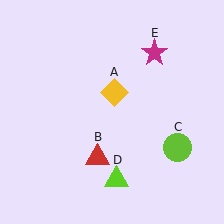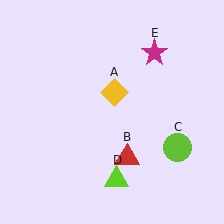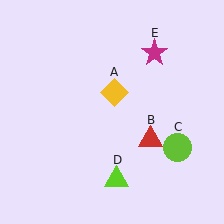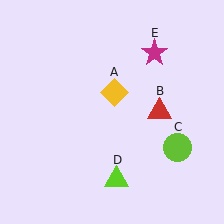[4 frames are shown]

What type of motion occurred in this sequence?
The red triangle (object B) rotated counterclockwise around the center of the scene.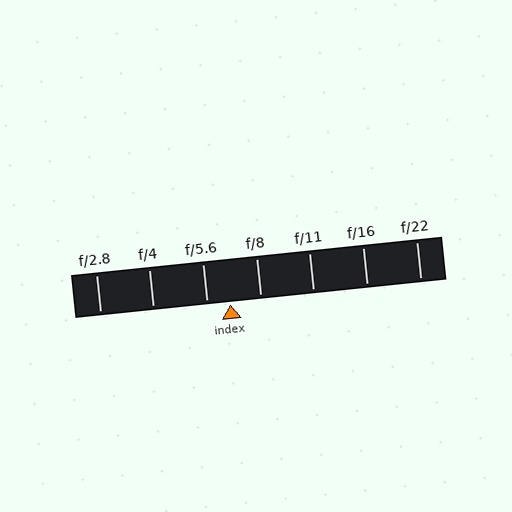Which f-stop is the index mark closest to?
The index mark is closest to f/5.6.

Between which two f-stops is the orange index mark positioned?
The index mark is between f/5.6 and f/8.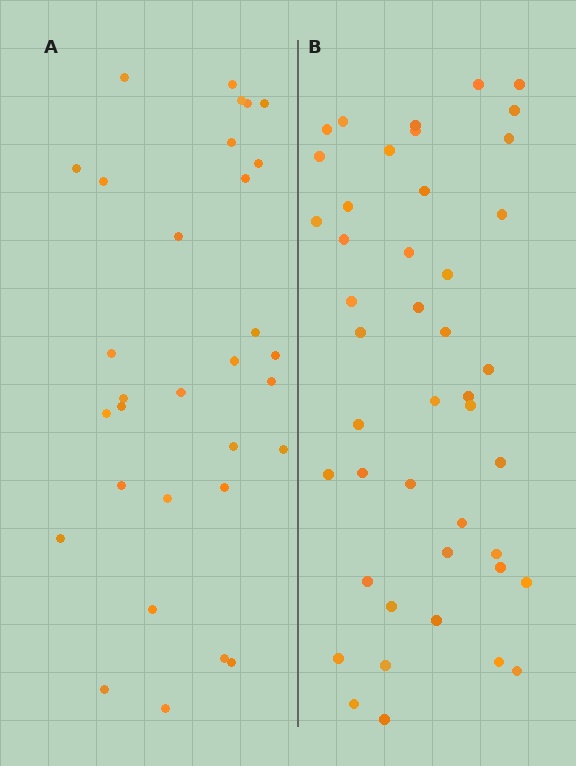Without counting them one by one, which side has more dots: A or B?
Region B (the right region) has more dots.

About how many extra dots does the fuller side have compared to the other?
Region B has approximately 15 more dots than region A.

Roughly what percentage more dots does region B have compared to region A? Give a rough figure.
About 40% more.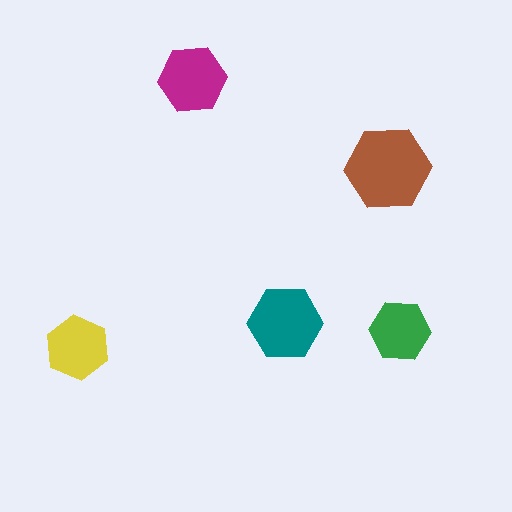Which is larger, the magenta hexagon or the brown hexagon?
The brown one.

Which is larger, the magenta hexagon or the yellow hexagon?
The magenta one.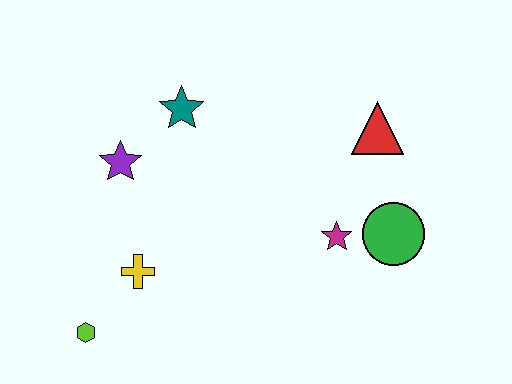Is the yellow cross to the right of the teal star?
No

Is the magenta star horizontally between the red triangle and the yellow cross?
Yes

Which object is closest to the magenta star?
The green circle is closest to the magenta star.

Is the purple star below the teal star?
Yes